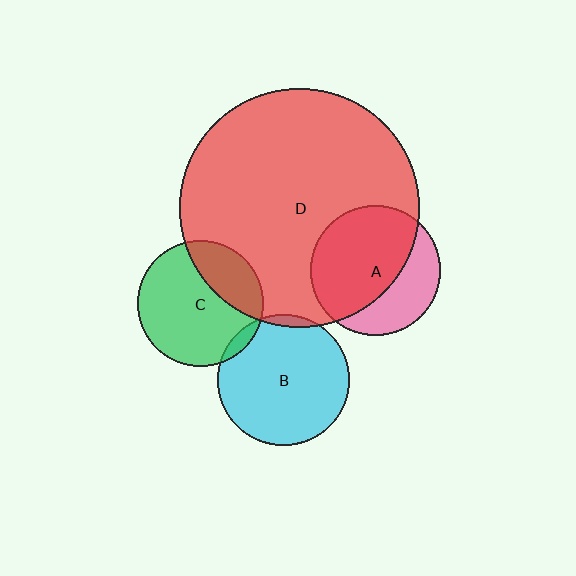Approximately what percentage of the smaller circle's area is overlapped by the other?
Approximately 5%.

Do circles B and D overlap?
Yes.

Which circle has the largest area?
Circle D (red).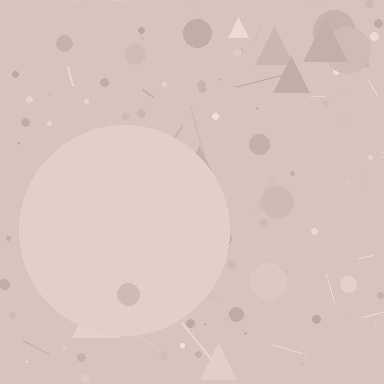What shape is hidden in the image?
A circle is hidden in the image.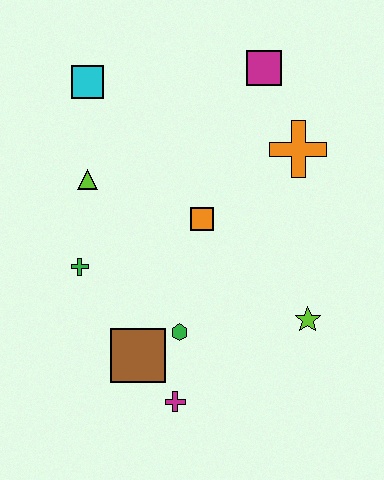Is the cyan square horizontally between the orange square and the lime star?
No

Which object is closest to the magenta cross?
The brown square is closest to the magenta cross.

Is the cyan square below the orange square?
No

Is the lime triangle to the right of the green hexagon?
No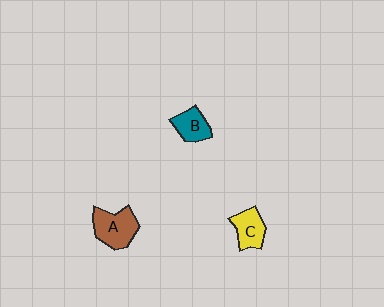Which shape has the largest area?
Shape A (brown).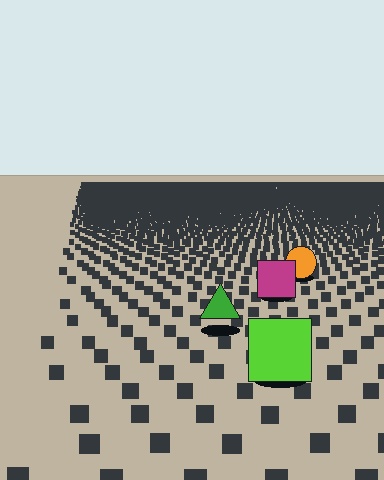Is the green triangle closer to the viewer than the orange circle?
Yes. The green triangle is closer — you can tell from the texture gradient: the ground texture is coarser near it.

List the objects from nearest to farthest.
From nearest to farthest: the lime square, the green triangle, the magenta square, the orange circle.